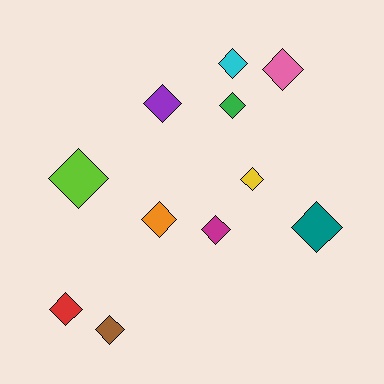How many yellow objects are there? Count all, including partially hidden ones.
There is 1 yellow object.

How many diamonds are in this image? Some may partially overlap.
There are 11 diamonds.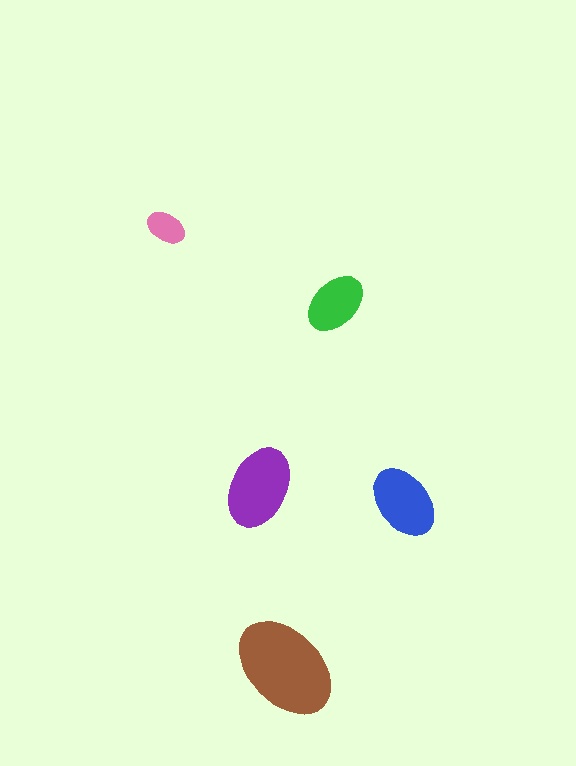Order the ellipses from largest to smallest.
the brown one, the purple one, the blue one, the green one, the pink one.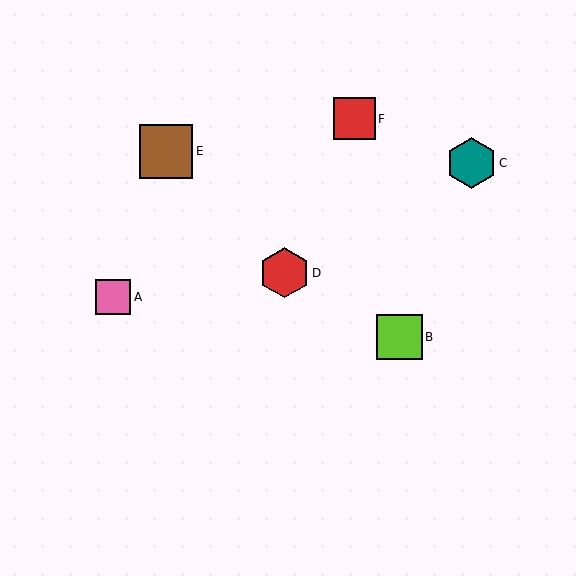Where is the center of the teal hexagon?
The center of the teal hexagon is at (471, 163).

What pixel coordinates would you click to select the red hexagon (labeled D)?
Click at (284, 273) to select the red hexagon D.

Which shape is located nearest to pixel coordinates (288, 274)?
The red hexagon (labeled D) at (284, 273) is nearest to that location.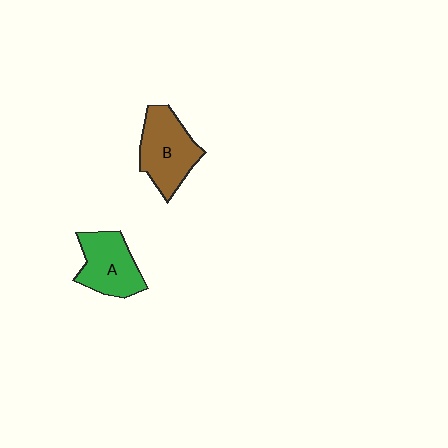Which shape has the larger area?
Shape B (brown).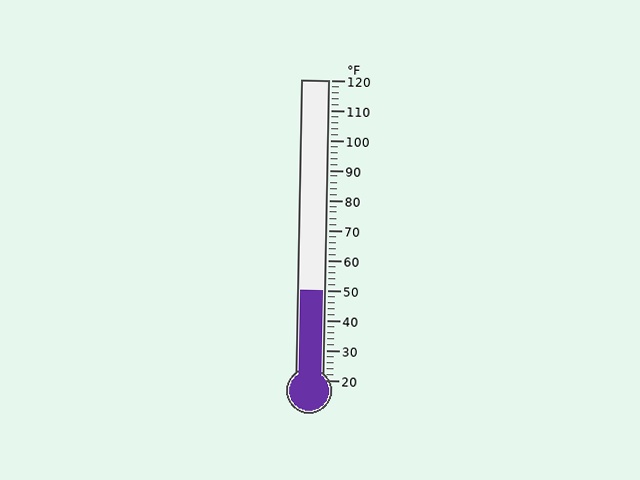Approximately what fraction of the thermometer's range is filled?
The thermometer is filled to approximately 30% of its range.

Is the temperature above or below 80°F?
The temperature is below 80°F.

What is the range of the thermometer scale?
The thermometer scale ranges from 20°F to 120°F.